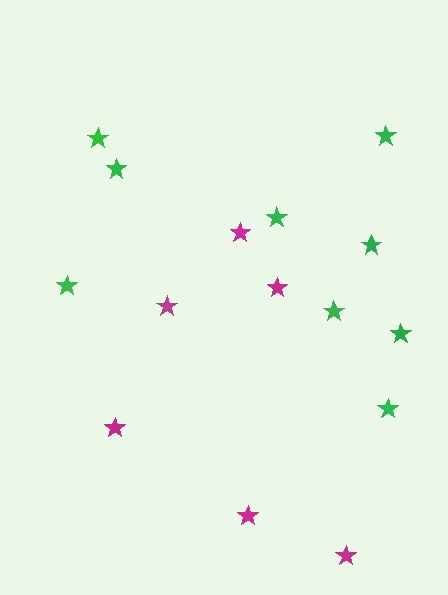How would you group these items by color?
There are 2 groups: one group of magenta stars (6) and one group of green stars (9).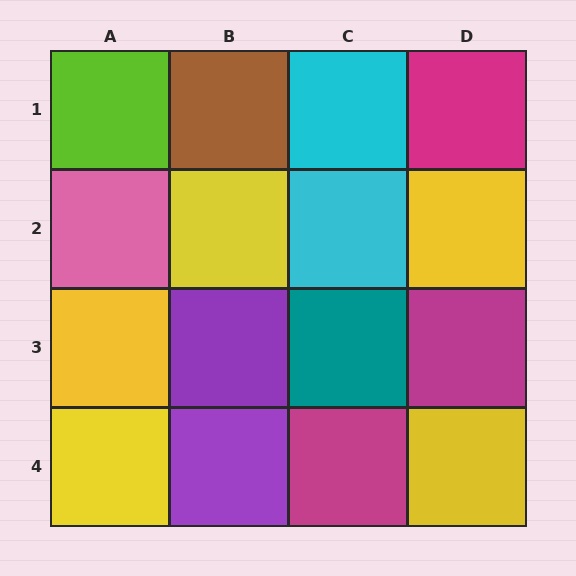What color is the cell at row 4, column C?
Magenta.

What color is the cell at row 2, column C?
Cyan.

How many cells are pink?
1 cell is pink.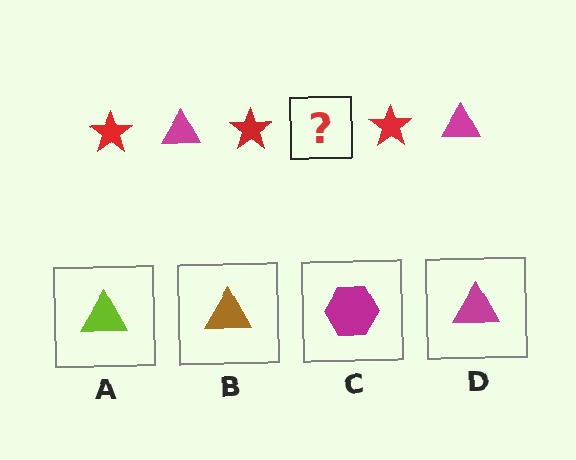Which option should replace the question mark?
Option D.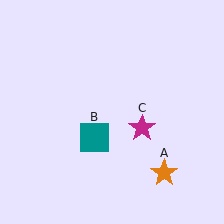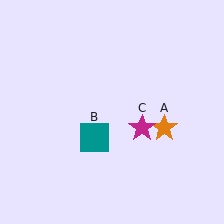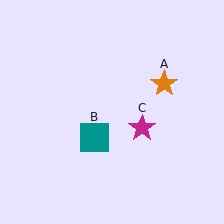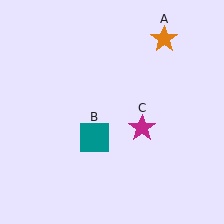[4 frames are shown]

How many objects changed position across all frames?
1 object changed position: orange star (object A).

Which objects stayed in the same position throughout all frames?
Teal square (object B) and magenta star (object C) remained stationary.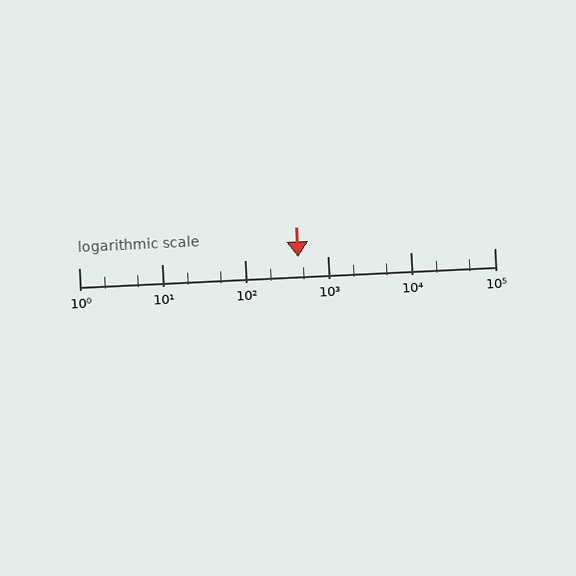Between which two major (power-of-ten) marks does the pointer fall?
The pointer is between 100 and 1000.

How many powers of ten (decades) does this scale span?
The scale spans 5 decades, from 1 to 100000.